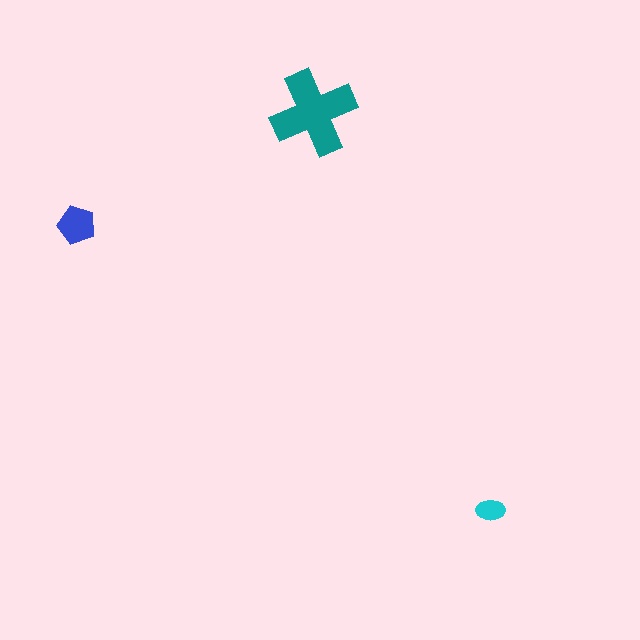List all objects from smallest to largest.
The cyan ellipse, the blue pentagon, the teal cross.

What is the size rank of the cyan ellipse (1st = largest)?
3rd.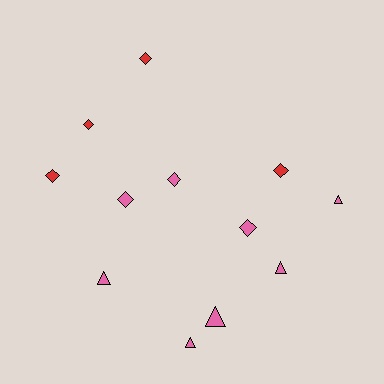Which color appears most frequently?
Pink, with 8 objects.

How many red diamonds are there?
There are 4 red diamonds.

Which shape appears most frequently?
Diamond, with 7 objects.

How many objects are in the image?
There are 12 objects.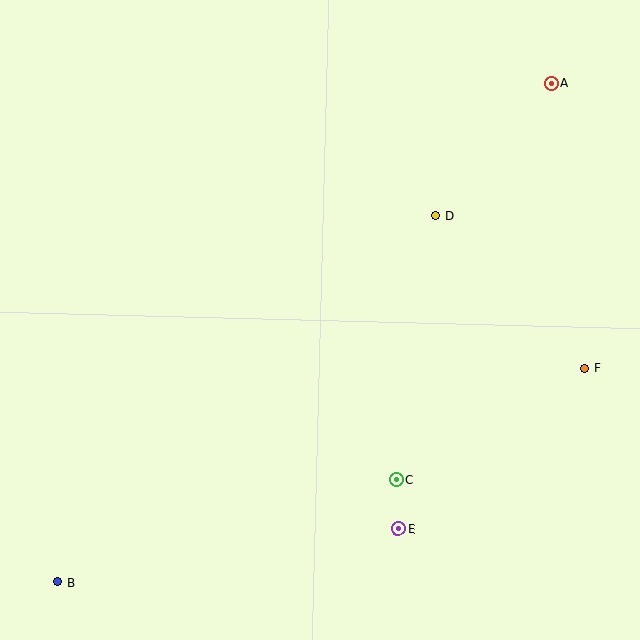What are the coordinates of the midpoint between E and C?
The midpoint between E and C is at (397, 504).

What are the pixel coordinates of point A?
Point A is at (551, 83).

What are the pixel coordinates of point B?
Point B is at (58, 582).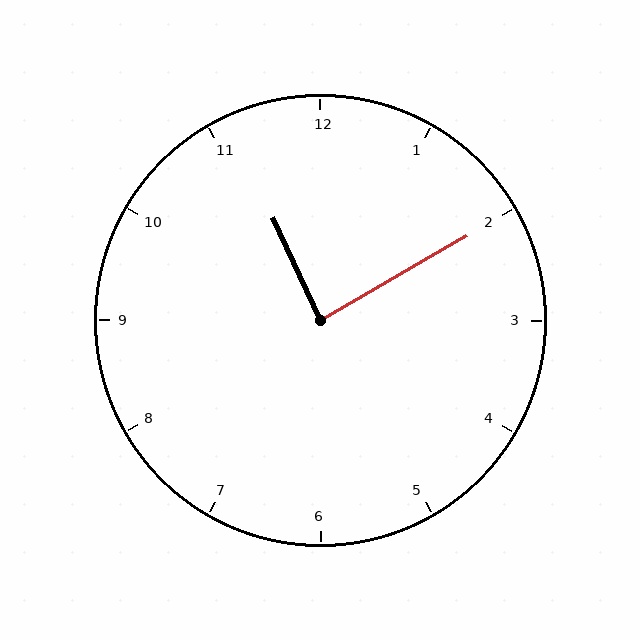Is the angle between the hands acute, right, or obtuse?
It is right.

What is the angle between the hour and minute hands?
Approximately 85 degrees.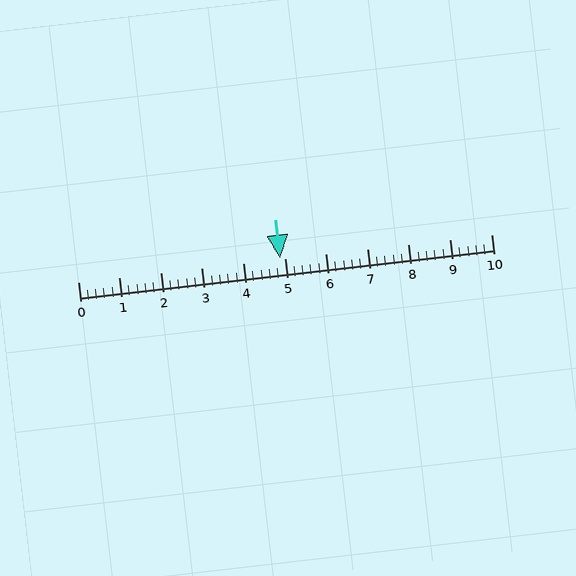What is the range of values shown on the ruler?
The ruler shows values from 0 to 10.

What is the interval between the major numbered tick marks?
The major tick marks are spaced 1 units apart.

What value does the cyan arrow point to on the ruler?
The cyan arrow points to approximately 4.9.